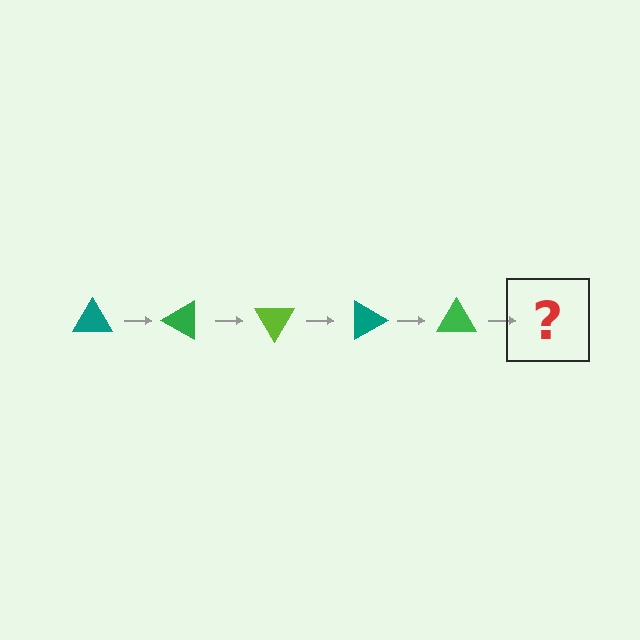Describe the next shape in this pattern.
It should be a lime triangle, rotated 150 degrees from the start.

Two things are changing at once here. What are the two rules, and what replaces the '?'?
The two rules are that it rotates 30 degrees each step and the color cycles through teal, green, and lime. The '?' should be a lime triangle, rotated 150 degrees from the start.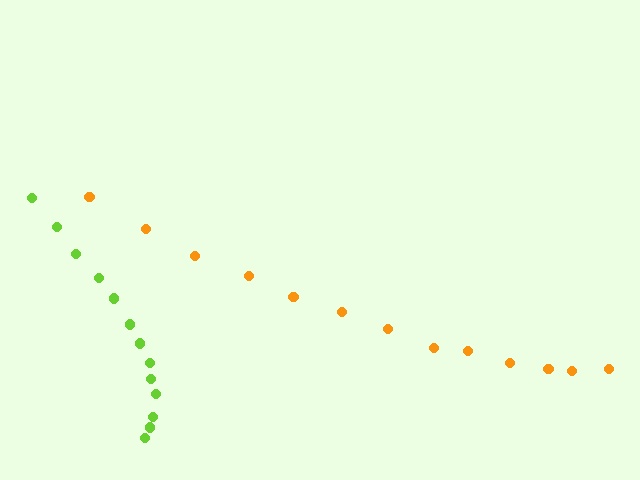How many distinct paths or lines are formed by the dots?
There are 2 distinct paths.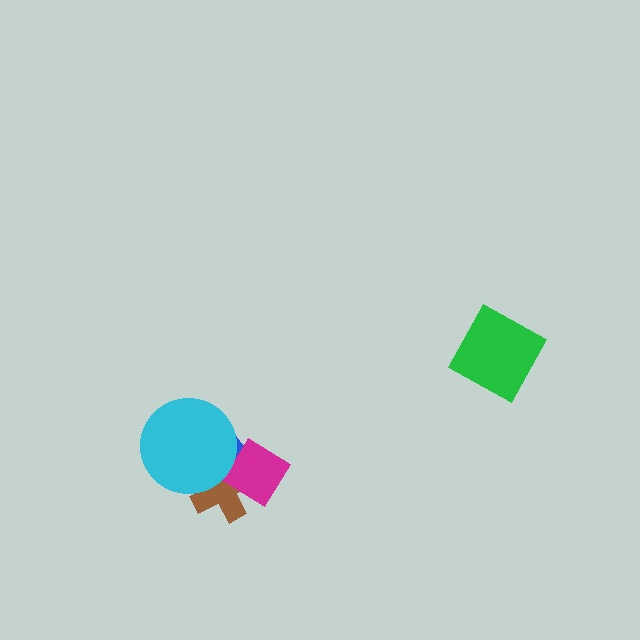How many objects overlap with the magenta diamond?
3 objects overlap with the magenta diamond.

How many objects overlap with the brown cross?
3 objects overlap with the brown cross.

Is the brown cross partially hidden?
Yes, it is partially covered by another shape.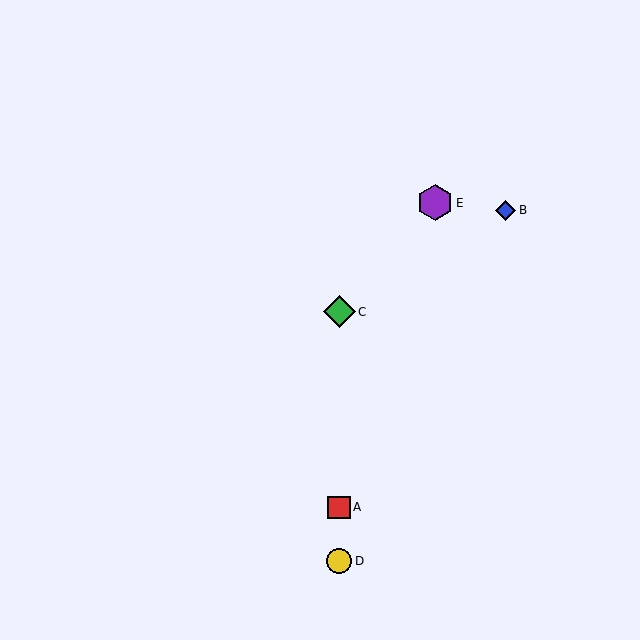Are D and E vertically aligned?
No, D is at x≈339 and E is at x≈435.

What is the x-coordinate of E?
Object E is at x≈435.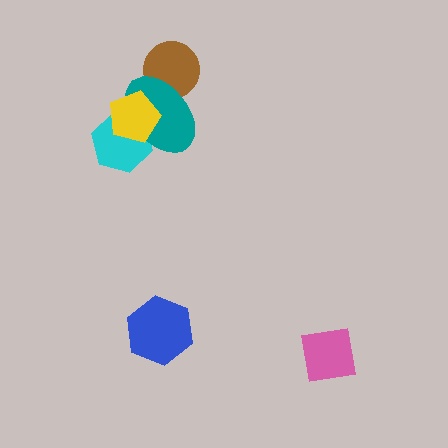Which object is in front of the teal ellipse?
The yellow pentagon is in front of the teal ellipse.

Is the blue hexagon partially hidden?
No, no other shape covers it.